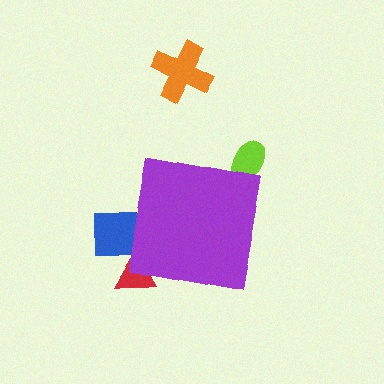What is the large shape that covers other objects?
A purple square.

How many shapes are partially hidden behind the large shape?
3 shapes are partially hidden.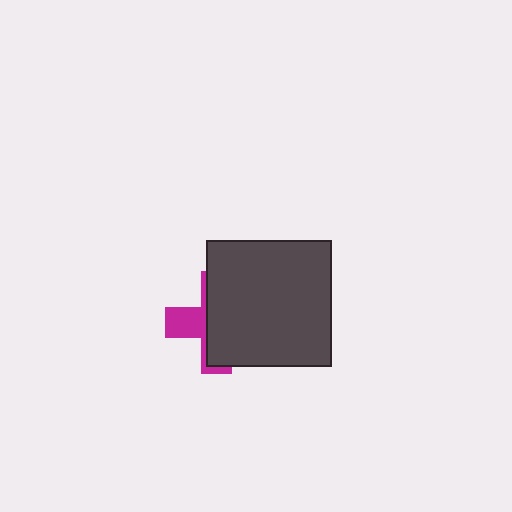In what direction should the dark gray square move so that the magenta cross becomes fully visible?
The dark gray square should move right. That is the shortest direction to clear the overlap and leave the magenta cross fully visible.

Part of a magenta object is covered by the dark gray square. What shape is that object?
It is a cross.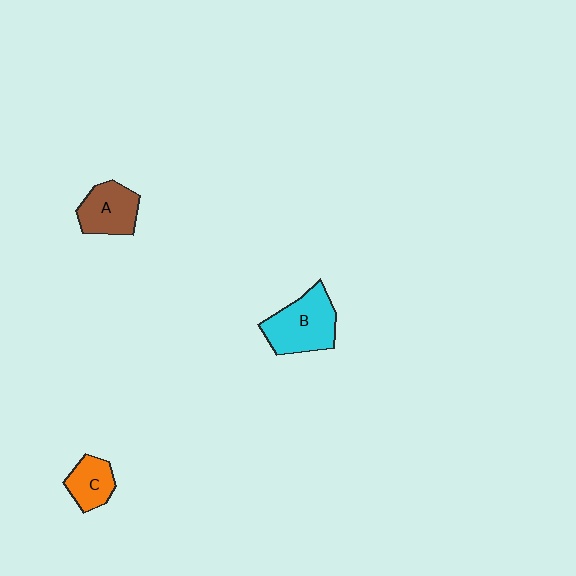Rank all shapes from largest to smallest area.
From largest to smallest: B (cyan), A (brown), C (orange).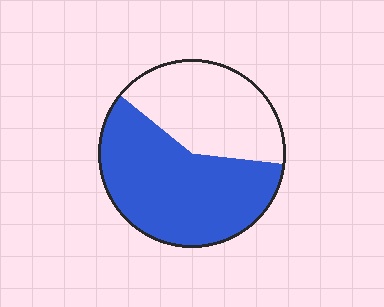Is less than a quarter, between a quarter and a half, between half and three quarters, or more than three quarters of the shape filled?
Between half and three quarters.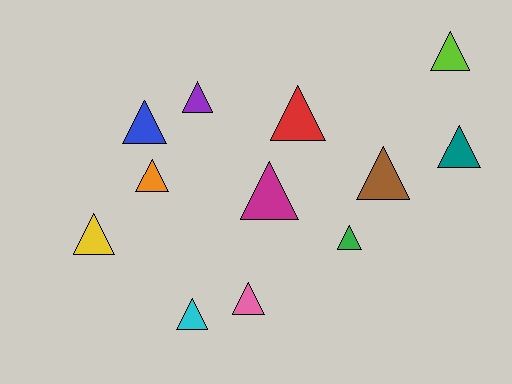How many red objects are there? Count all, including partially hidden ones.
There is 1 red object.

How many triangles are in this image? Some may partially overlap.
There are 12 triangles.